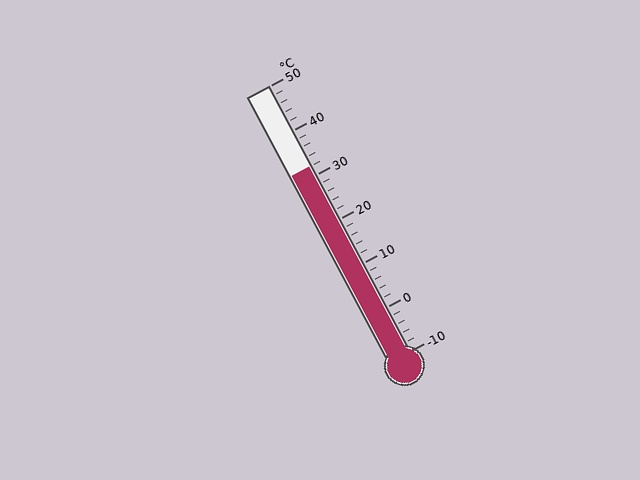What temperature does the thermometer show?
The thermometer shows approximately 32°C.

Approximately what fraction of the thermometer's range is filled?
The thermometer is filled to approximately 70% of its range.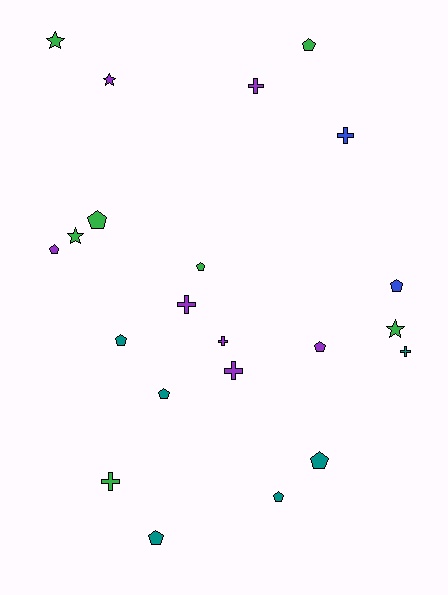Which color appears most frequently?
Purple, with 7 objects.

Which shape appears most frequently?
Pentagon, with 11 objects.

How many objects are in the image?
There are 22 objects.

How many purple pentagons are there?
There are 2 purple pentagons.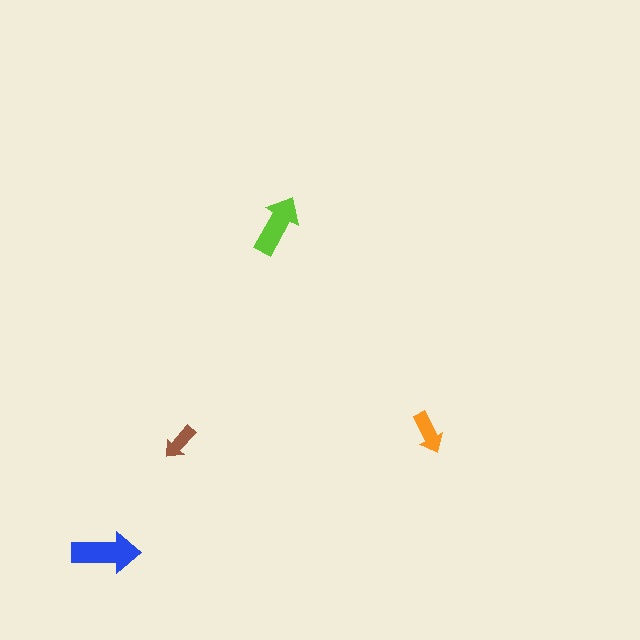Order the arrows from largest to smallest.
the blue one, the lime one, the orange one, the brown one.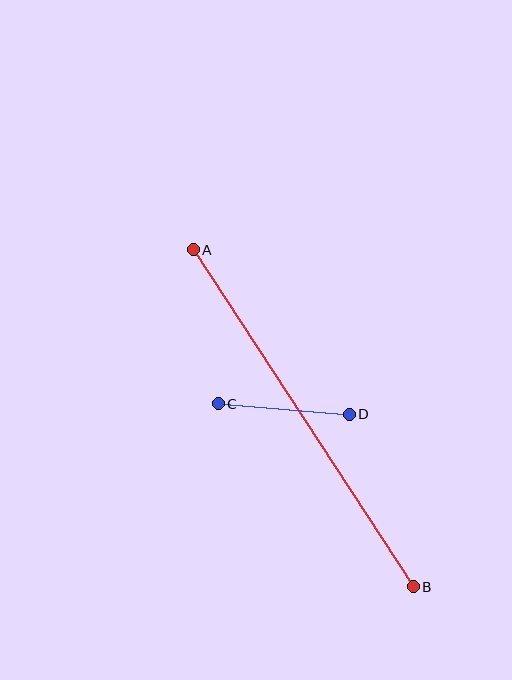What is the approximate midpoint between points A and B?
The midpoint is at approximately (303, 418) pixels.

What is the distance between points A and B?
The distance is approximately 403 pixels.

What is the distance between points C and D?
The distance is approximately 132 pixels.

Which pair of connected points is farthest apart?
Points A and B are farthest apart.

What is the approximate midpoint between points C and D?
The midpoint is at approximately (284, 409) pixels.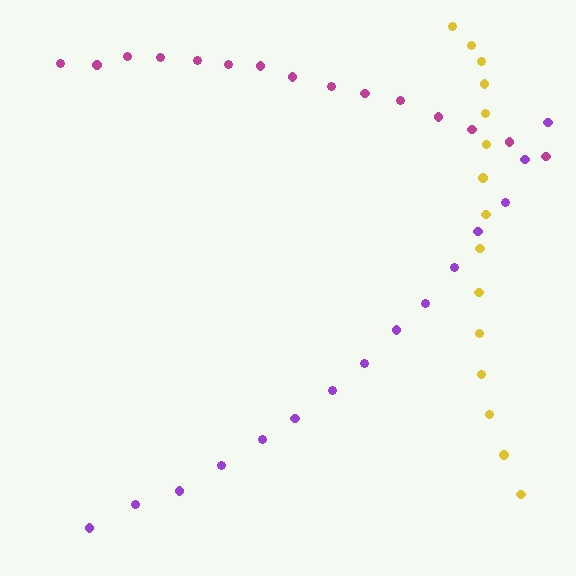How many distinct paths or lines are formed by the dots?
There are 3 distinct paths.